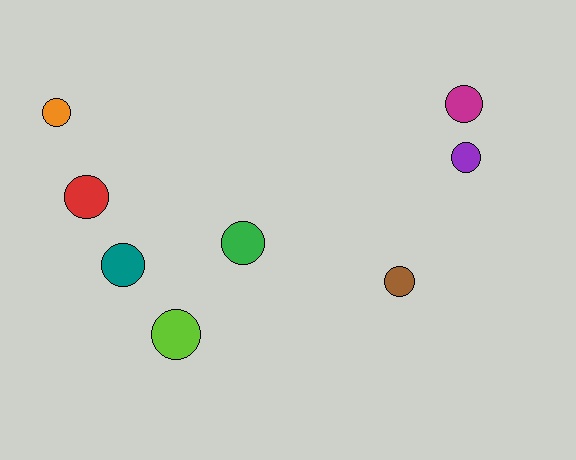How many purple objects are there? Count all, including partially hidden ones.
There is 1 purple object.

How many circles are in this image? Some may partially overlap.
There are 8 circles.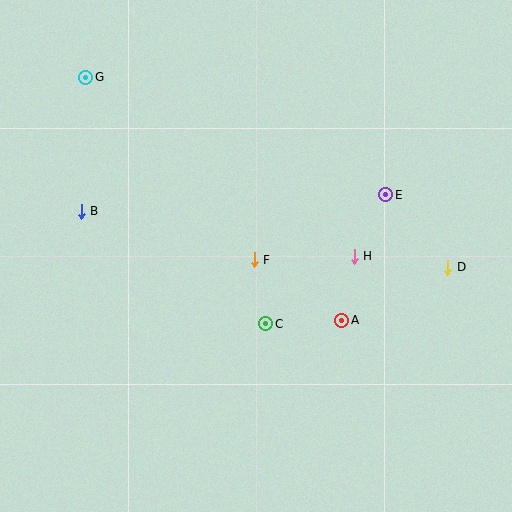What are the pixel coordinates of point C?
Point C is at (266, 324).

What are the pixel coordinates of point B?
Point B is at (81, 211).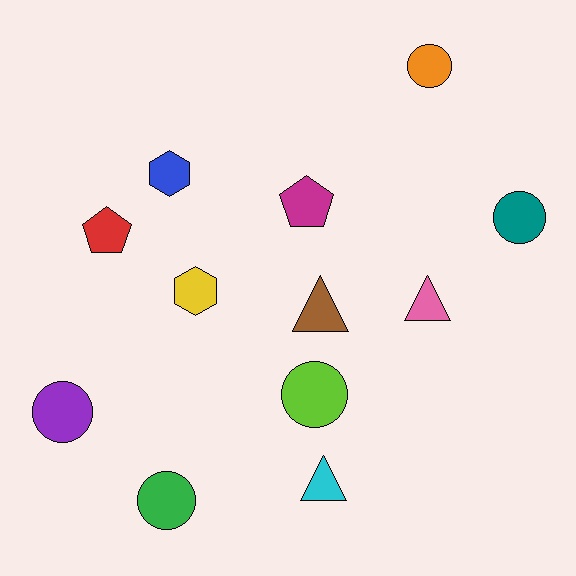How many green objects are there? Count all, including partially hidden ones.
There is 1 green object.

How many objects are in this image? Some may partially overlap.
There are 12 objects.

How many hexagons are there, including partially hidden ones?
There are 2 hexagons.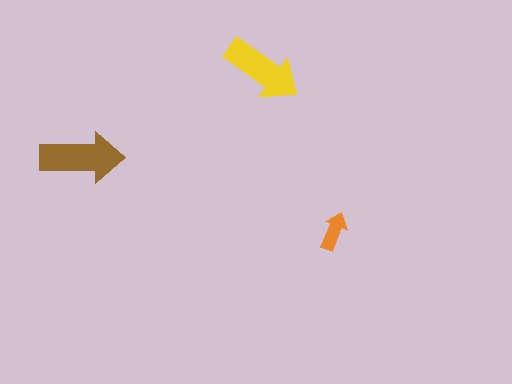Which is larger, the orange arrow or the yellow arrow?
The yellow one.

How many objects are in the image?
There are 3 objects in the image.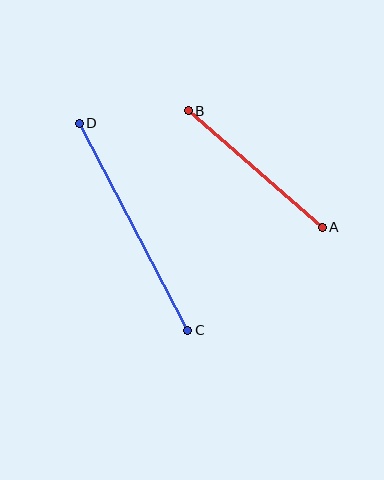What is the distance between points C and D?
The distance is approximately 234 pixels.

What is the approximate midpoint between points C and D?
The midpoint is at approximately (134, 227) pixels.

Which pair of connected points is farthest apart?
Points C and D are farthest apart.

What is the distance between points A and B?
The distance is approximately 178 pixels.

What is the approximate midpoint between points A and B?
The midpoint is at approximately (255, 169) pixels.